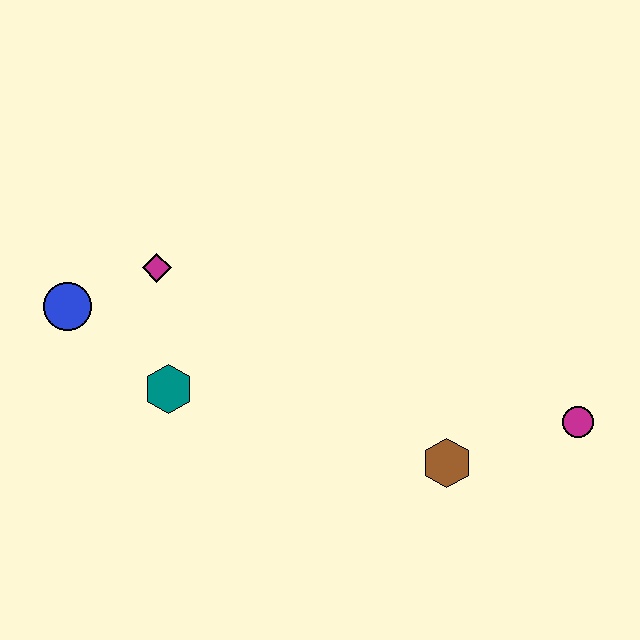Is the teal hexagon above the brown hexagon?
Yes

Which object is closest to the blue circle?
The magenta diamond is closest to the blue circle.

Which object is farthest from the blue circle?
The magenta circle is farthest from the blue circle.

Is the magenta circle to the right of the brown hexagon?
Yes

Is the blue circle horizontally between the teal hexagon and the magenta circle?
No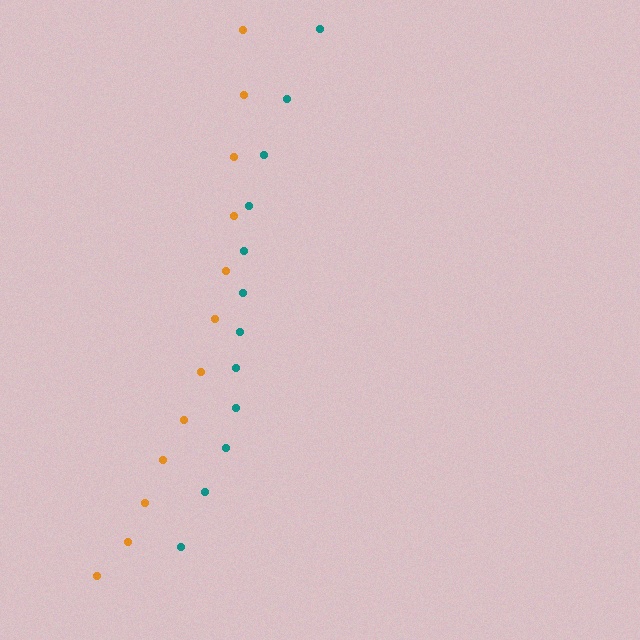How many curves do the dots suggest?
There are 2 distinct paths.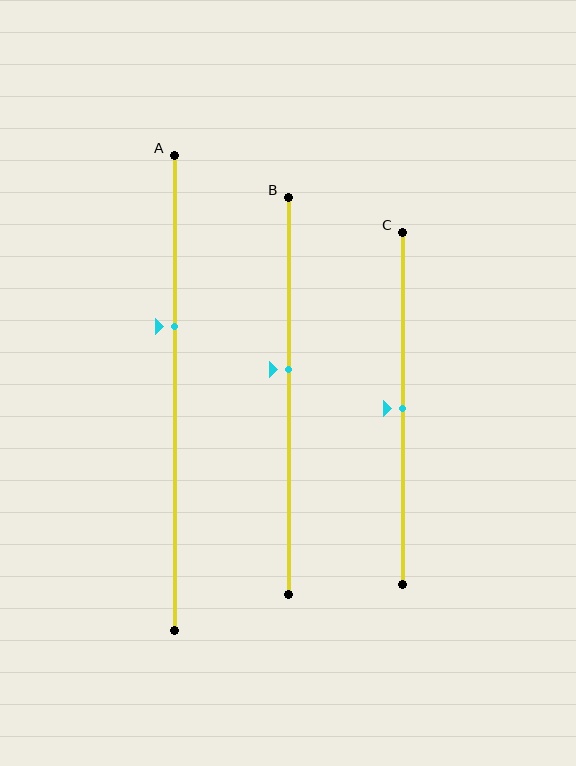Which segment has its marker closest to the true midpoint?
Segment C has its marker closest to the true midpoint.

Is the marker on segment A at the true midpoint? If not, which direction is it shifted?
No, the marker on segment A is shifted upward by about 14% of the segment length.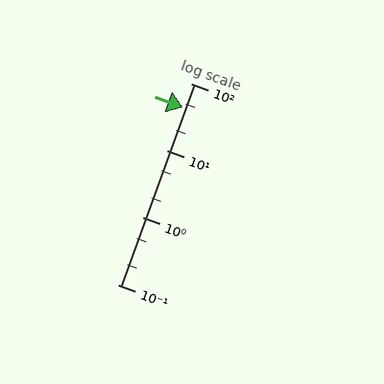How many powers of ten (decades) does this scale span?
The scale spans 3 decades, from 0.1 to 100.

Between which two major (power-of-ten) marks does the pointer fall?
The pointer is between 10 and 100.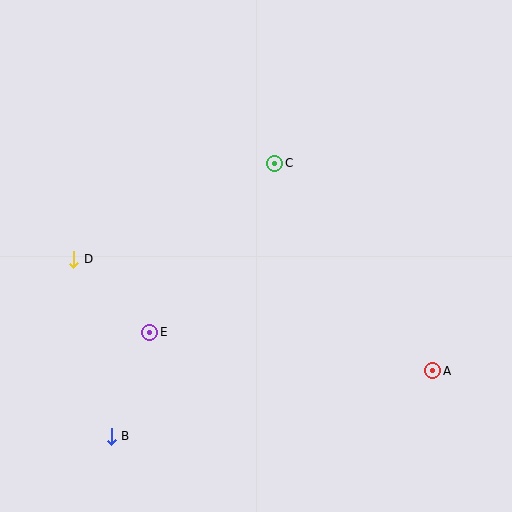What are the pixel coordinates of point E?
Point E is at (150, 332).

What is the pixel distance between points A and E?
The distance between A and E is 285 pixels.